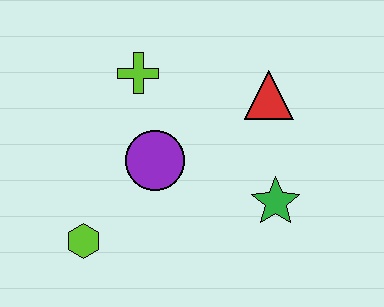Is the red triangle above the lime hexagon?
Yes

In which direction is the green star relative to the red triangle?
The green star is below the red triangle.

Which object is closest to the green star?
The red triangle is closest to the green star.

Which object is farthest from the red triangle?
The lime hexagon is farthest from the red triangle.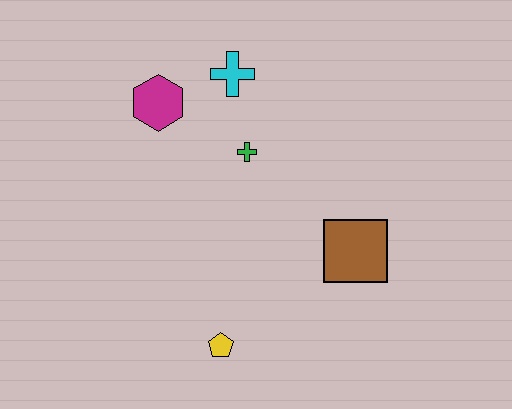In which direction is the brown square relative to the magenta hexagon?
The brown square is to the right of the magenta hexagon.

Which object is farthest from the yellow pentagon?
The cyan cross is farthest from the yellow pentagon.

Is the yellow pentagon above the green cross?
No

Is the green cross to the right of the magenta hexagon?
Yes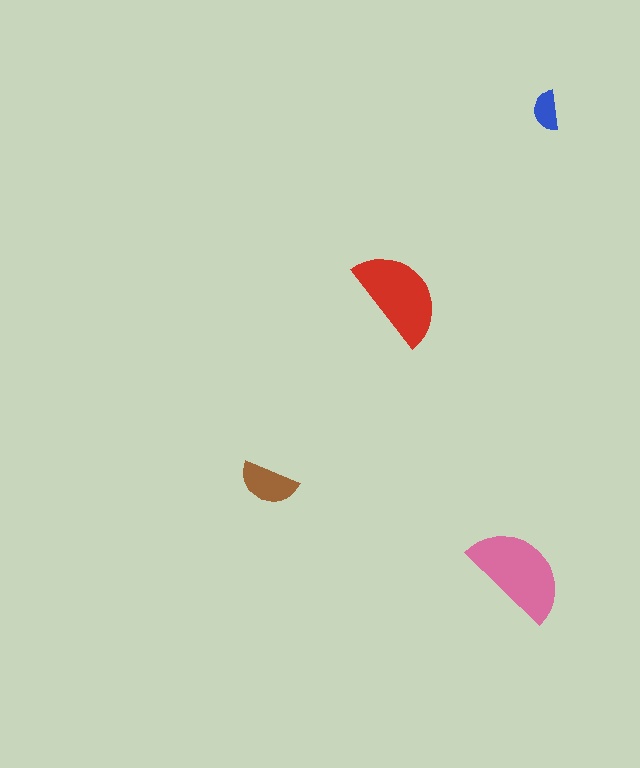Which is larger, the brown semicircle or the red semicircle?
The red one.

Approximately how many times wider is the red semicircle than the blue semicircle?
About 2.5 times wider.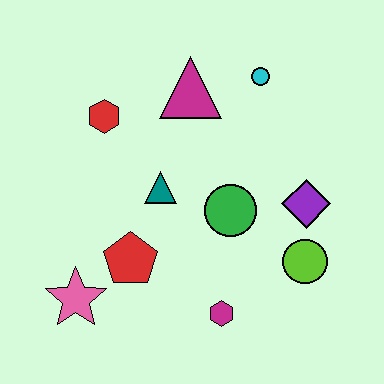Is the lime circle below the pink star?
No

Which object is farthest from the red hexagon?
The lime circle is farthest from the red hexagon.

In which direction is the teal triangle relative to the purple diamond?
The teal triangle is to the left of the purple diamond.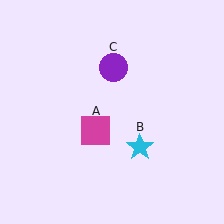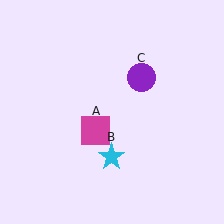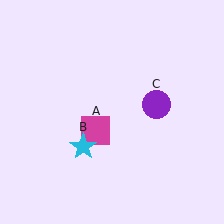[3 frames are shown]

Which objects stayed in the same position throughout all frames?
Magenta square (object A) remained stationary.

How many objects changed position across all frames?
2 objects changed position: cyan star (object B), purple circle (object C).